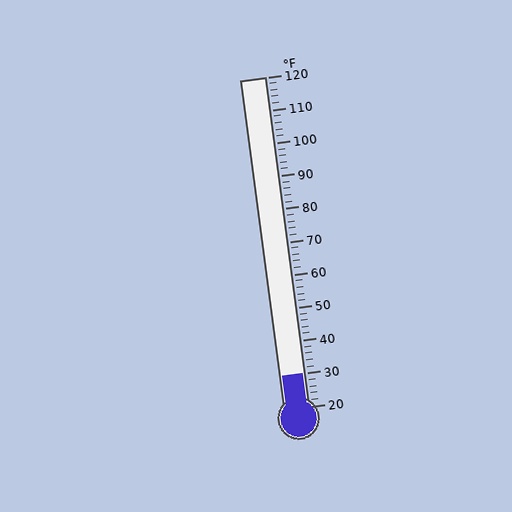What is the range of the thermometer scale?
The thermometer scale ranges from 20°F to 120°F.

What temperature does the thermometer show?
The thermometer shows approximately 30°F.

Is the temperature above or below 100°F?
The temperature is below 100°F.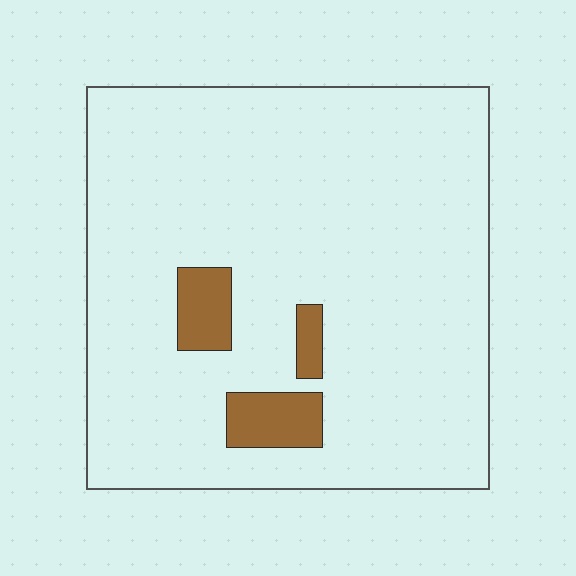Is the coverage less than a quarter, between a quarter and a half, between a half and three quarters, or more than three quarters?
Less than a quarter.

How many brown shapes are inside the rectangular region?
3.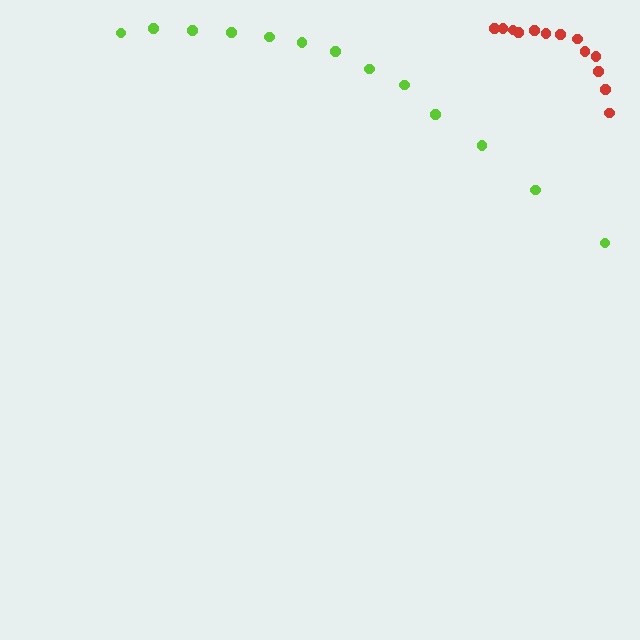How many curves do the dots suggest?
There are 2 distinct paths.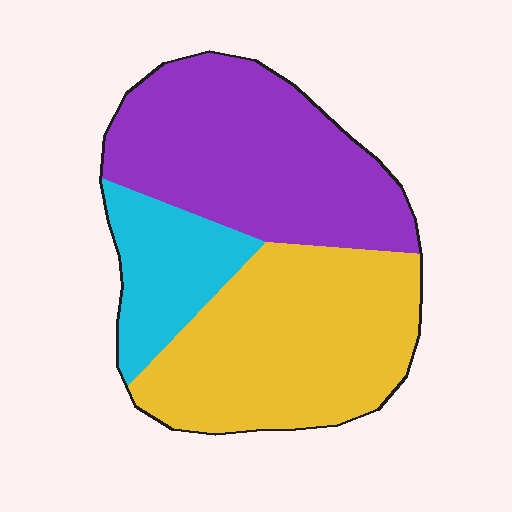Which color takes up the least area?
Cyan, at roughly 15%.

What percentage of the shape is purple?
Purple takes up about two fifths (2/5) of the shape.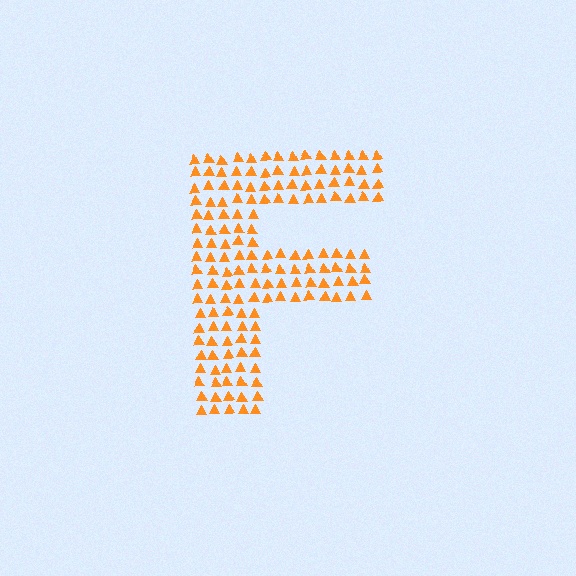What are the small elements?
The small elements are triangles.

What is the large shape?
The large shape is the letter F.